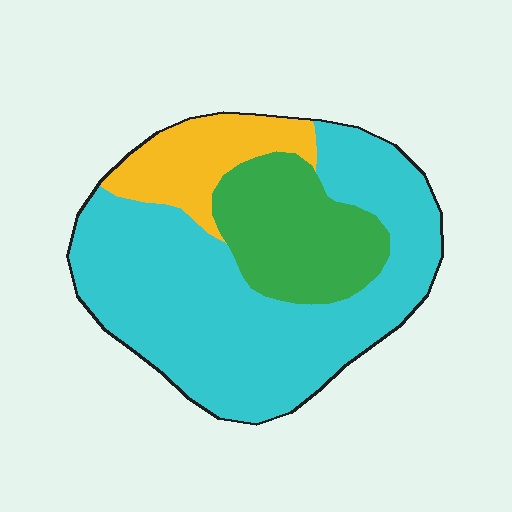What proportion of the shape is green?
Green covers about 20% of the shape.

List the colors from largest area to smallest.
From largest to smallest: cyan, green, yellow.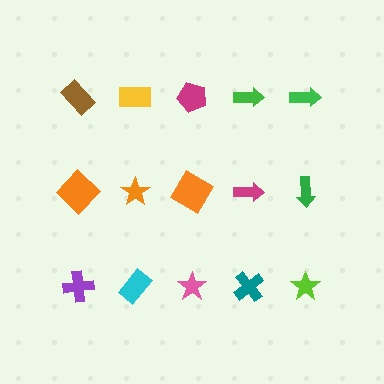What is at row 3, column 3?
A pink star.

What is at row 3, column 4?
A teal cross.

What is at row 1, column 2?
A yellow rectangle.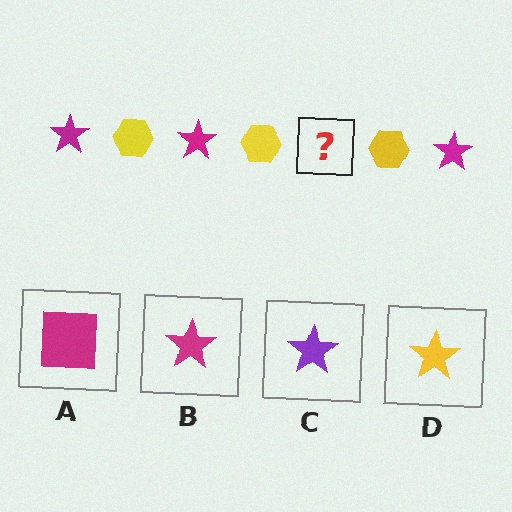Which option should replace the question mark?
Option B.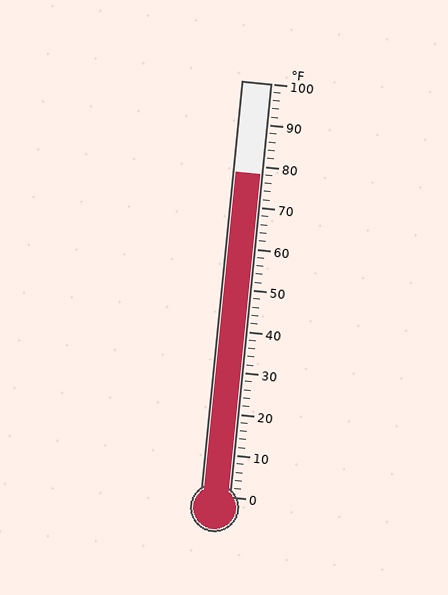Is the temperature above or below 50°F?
The temperature is above 50°F.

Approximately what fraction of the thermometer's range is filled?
The thermometer is filled to approximately 80% of its range.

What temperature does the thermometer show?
The thermometer shows approximately 78°F.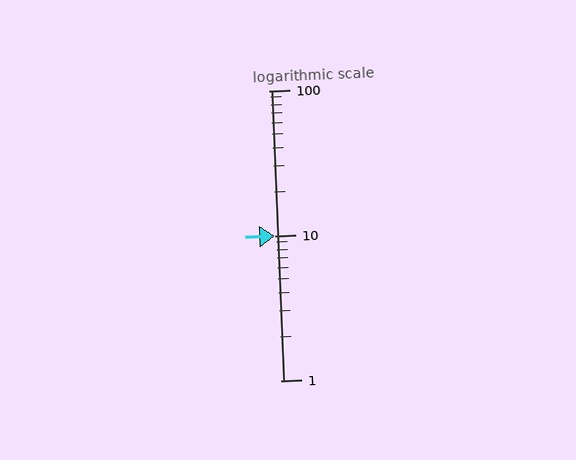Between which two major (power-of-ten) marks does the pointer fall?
The pointer is between 10 and 100.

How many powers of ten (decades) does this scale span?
The scale spans 2 decades, from 1 to 100.